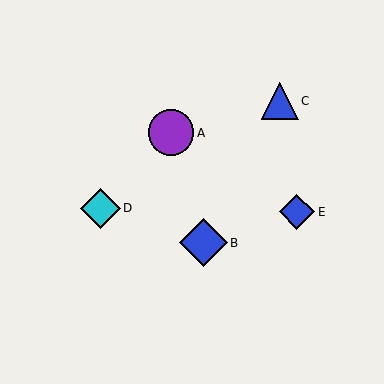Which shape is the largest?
The blue diamond (labeled B) is the largest.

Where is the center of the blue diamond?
The center of the blue diamond is at (297, 212).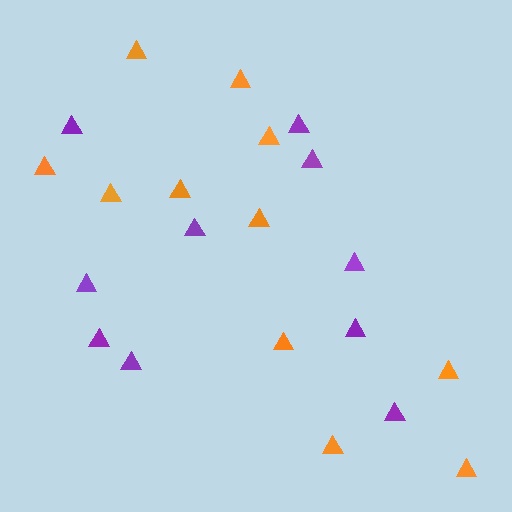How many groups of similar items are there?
There are 2 groups: one group of orange triangles (11) and one group of purple triangles (10).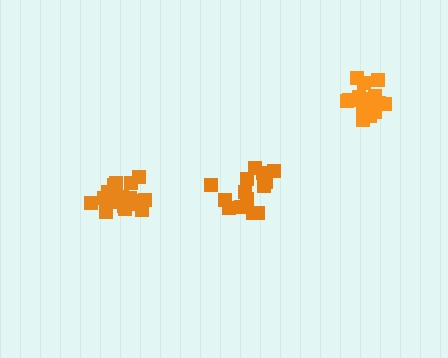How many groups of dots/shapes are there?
There are 3 groups.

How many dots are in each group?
Group 1: 14 dots, Group 2: 17 dots, Group 3: 17 dots (48 total).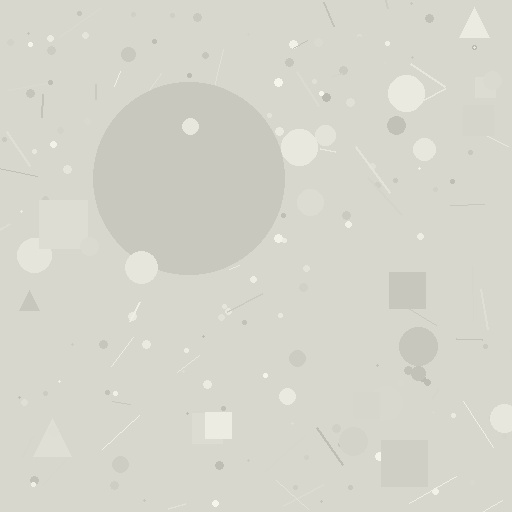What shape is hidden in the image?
A circle is hidden in the image.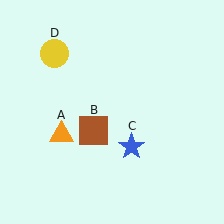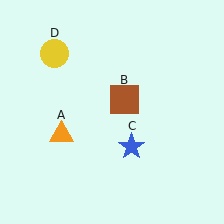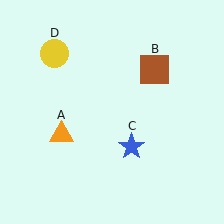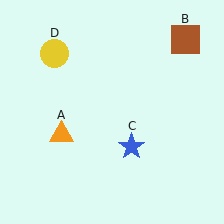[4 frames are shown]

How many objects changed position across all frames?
1 object changed position: brown square (object B).